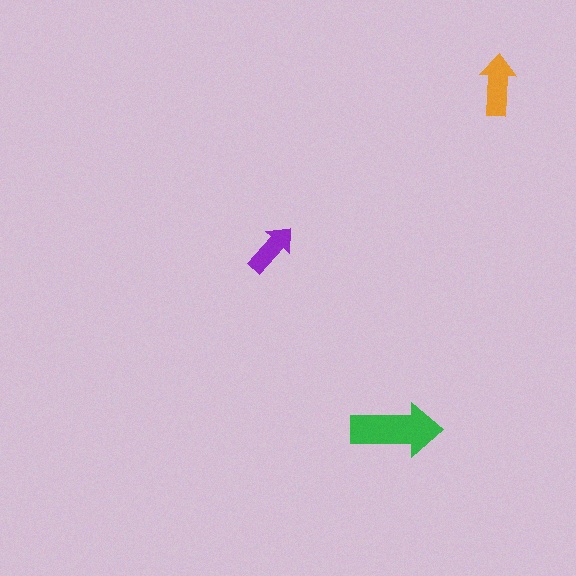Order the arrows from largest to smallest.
the green one, the orange one, the purple one.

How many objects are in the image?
There are 3 objects in the image.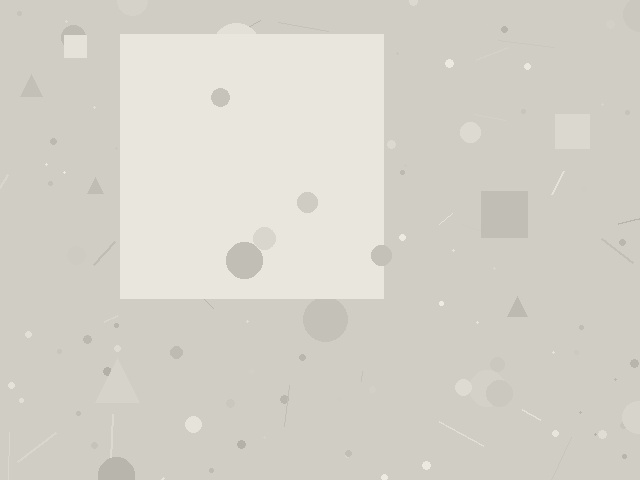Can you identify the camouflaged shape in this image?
The camouflaged shape is a square.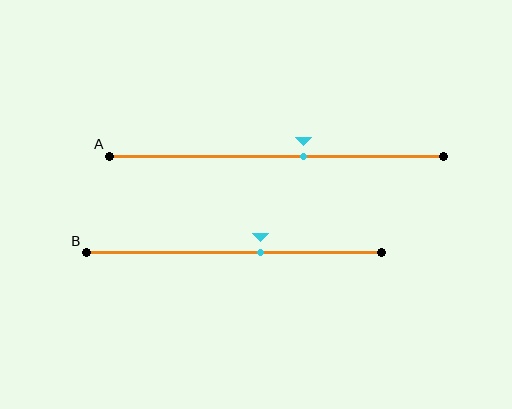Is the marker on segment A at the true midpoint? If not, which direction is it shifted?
No, the marker on segment A is shifted to the right by about 8% of the segment length.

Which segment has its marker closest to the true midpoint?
Segment A has its marker closest to the true midpoint.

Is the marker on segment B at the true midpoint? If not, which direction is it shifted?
No, the marker on segment B is shifted to the right by about 9% of the segment length.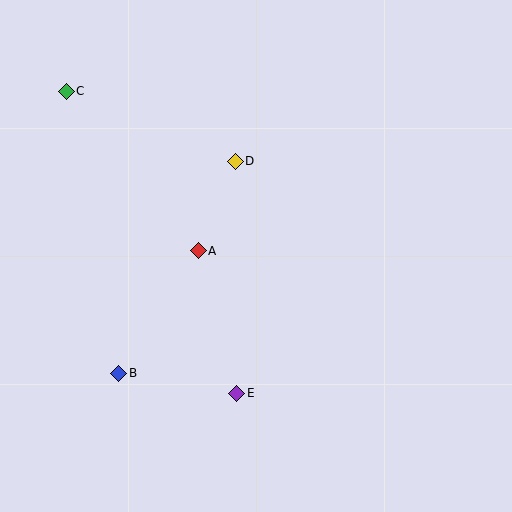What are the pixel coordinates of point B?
Point B is at (119, 373).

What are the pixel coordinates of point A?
Point A is at (198, 251).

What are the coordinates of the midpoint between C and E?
The midpoint between C and E is at (152, 242).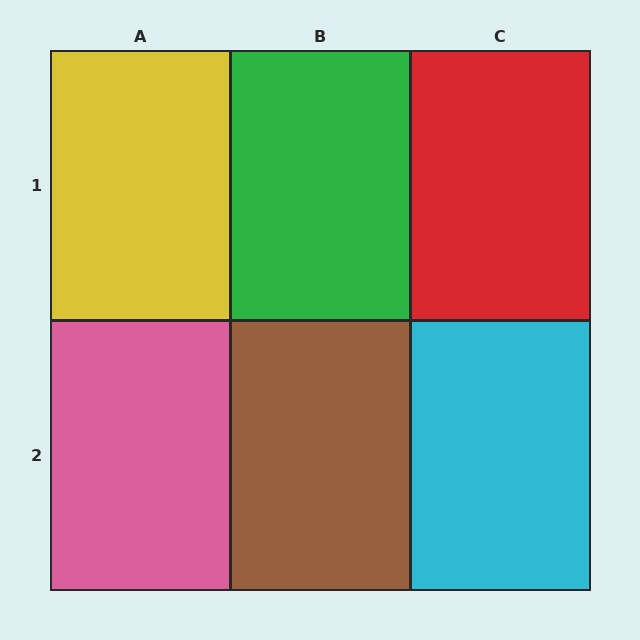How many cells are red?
1 cell is red.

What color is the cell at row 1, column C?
Red.